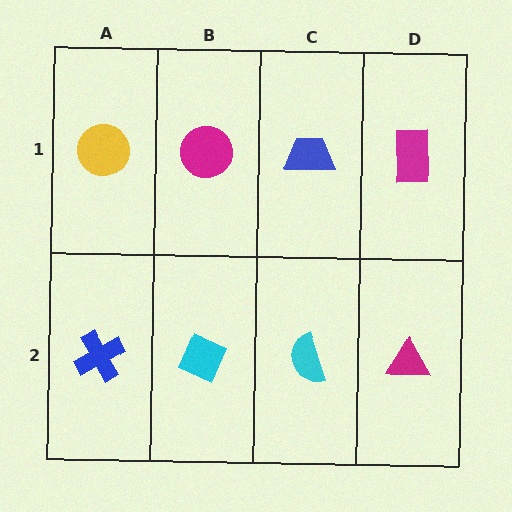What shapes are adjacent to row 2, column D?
A magenta rectangle (row 1, column D), a cyan semicircle (row 2, column C).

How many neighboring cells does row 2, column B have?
3.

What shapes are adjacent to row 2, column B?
A magenta circle (row 1, column B), a blue cross (row 2, column A), a cyan semicircle (row 2, column C).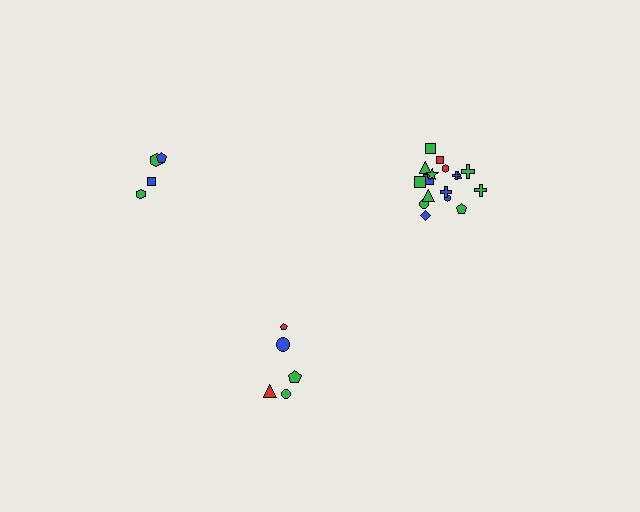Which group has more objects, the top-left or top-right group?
The top-right group.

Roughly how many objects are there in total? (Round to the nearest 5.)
Roughly 25 objects in total.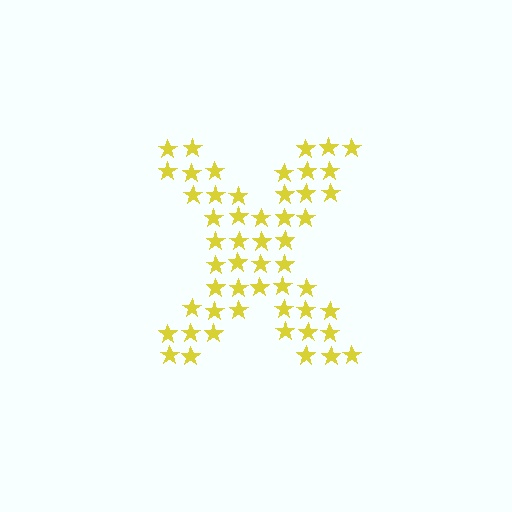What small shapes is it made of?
It is made of small stars.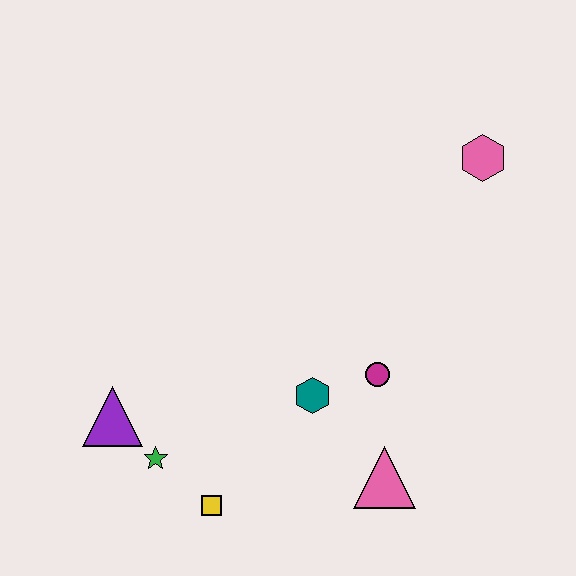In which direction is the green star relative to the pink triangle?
The green star is to the left of the pink triangle.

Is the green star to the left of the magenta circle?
Yes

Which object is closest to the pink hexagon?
The magenta circle is closest to the pink hexagon.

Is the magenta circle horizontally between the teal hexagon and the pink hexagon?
Yes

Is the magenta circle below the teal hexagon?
No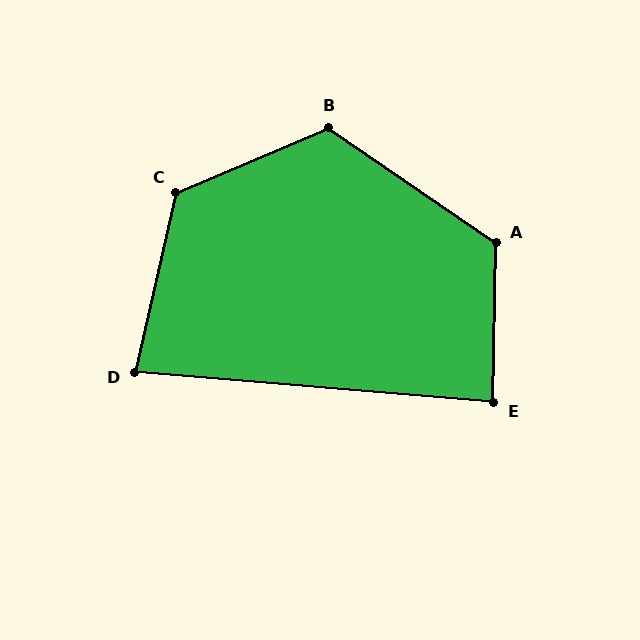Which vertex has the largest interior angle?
C, at approximately 126 degrees.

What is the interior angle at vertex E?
Approximately 86 degrees (approximately right).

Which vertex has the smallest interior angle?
D, at approximately 82 degrees.